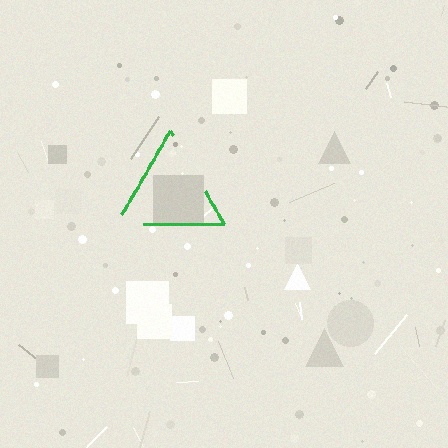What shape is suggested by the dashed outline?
The dashed outline suggests a triangle.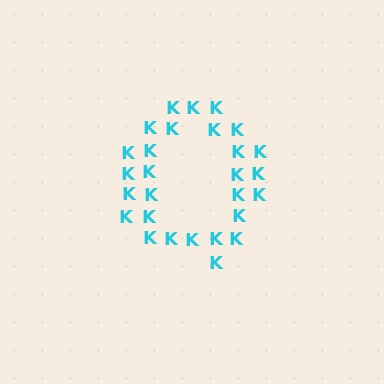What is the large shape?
The large shape is the letter Q.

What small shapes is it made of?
It is made of small letter K's.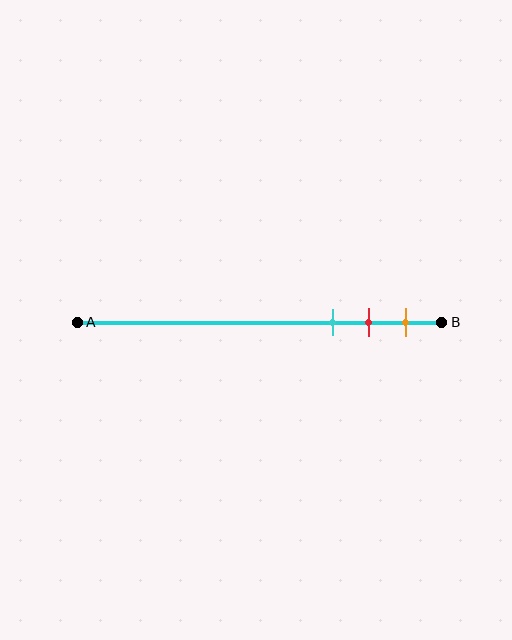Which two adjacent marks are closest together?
The red and orange marks are the closest adjacent pair.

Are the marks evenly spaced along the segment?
Yes, the marks are approximately evenly spaced.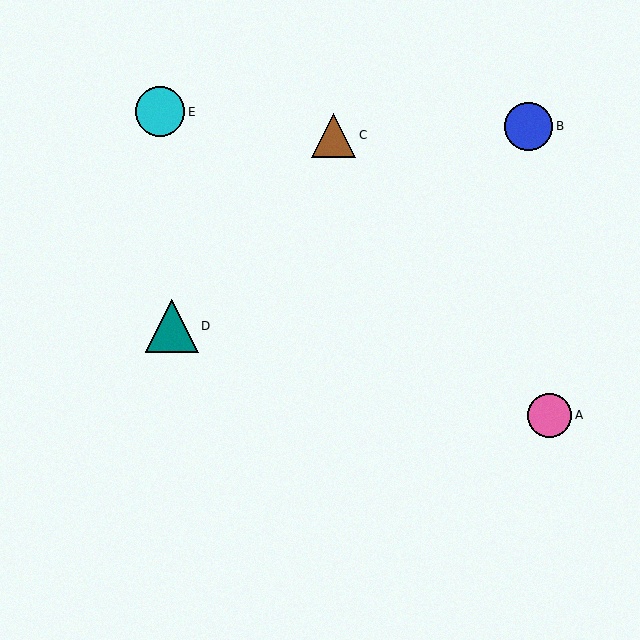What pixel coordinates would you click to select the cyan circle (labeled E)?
Click at (160, 112) to select the cyan circle E.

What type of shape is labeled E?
Shape E is a cyan circle.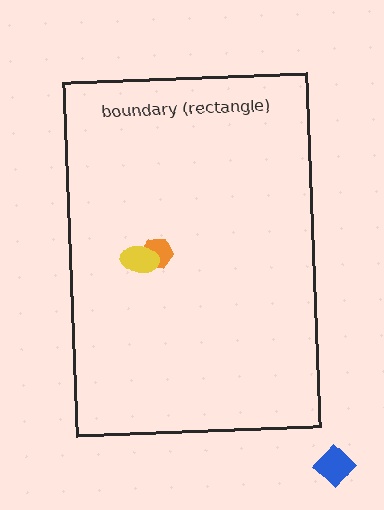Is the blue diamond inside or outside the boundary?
Outside.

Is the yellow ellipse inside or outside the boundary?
Inside.